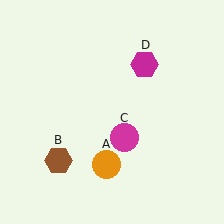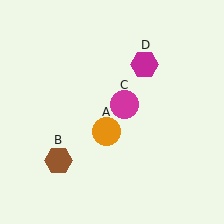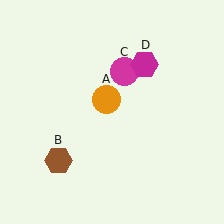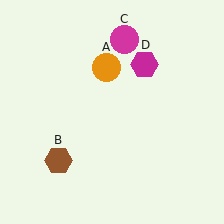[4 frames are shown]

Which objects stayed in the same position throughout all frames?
Brown hexagon (object B) and magenta hexagon (object D) remained stationary.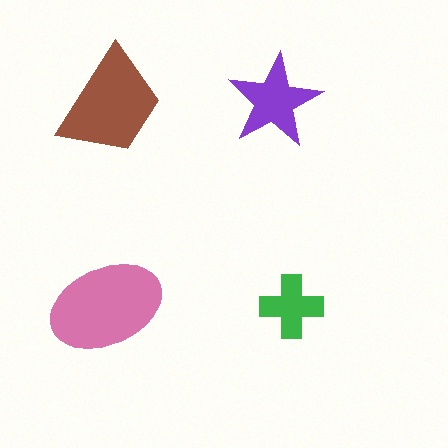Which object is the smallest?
The green cross.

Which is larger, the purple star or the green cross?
The purple star.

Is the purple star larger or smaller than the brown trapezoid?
Smaller.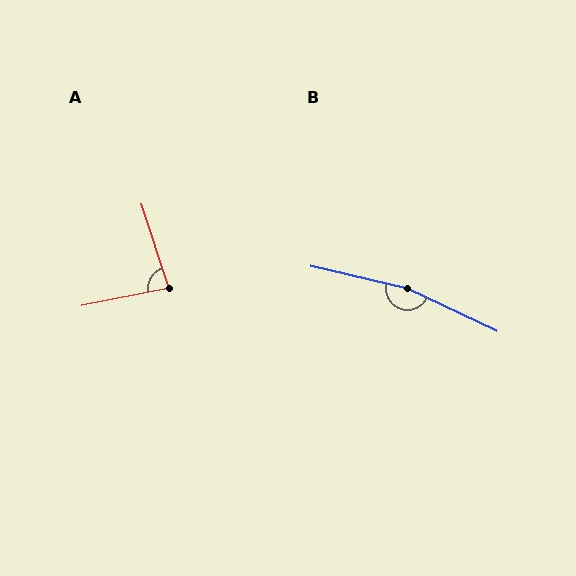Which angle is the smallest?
A, at approximately 84 degrees.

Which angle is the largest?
B, at approximately 168 degrees.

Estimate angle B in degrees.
Approximately 168 degrees.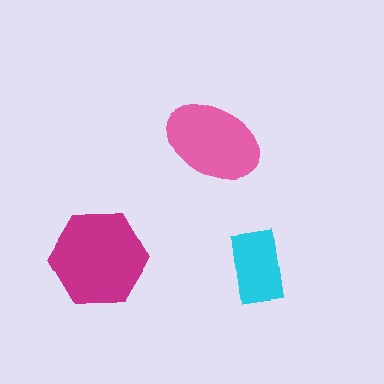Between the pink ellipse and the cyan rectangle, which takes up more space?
The pink ellipse.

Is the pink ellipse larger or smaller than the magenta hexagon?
Smaller.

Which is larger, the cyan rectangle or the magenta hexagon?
The magenta hexagon.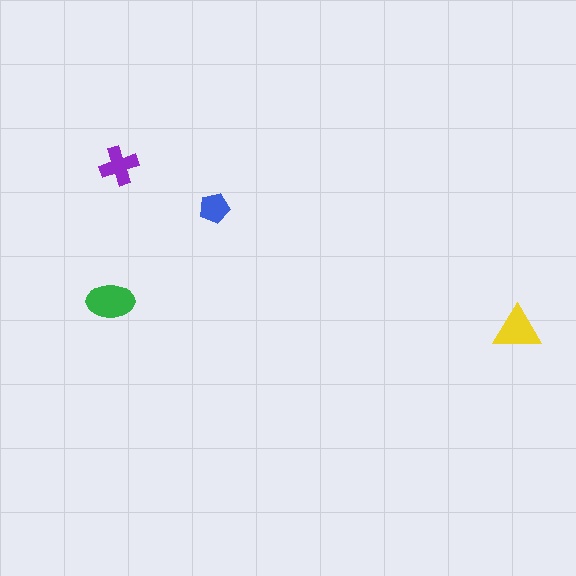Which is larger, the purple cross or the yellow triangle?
The yellow triangle.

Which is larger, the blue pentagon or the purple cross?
The purple cross.